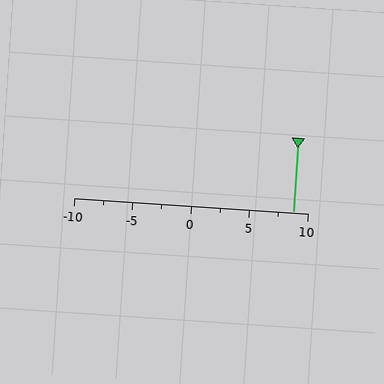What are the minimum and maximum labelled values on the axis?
The axis runs from -10 to 10.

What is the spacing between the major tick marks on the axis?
The major ticks are spaced 5 apart.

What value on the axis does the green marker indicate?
The marker indicates approximately 8.8.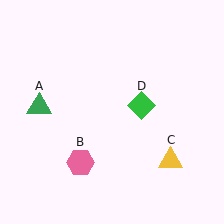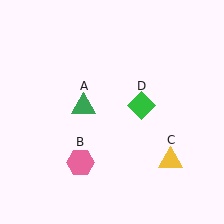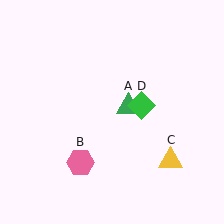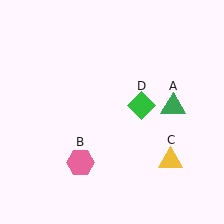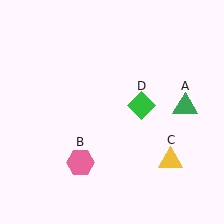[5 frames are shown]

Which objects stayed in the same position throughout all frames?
Pink hexagon (object B) and yellow triangle (object C) and green diamond (object D) remained stationary.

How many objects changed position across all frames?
1 object changed position: green triangle (object A).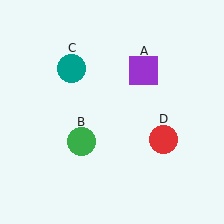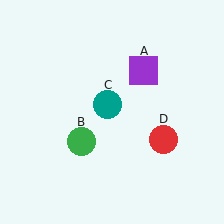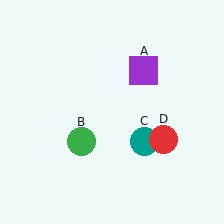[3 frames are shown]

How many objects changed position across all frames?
1 object changed position: teal circle (object C).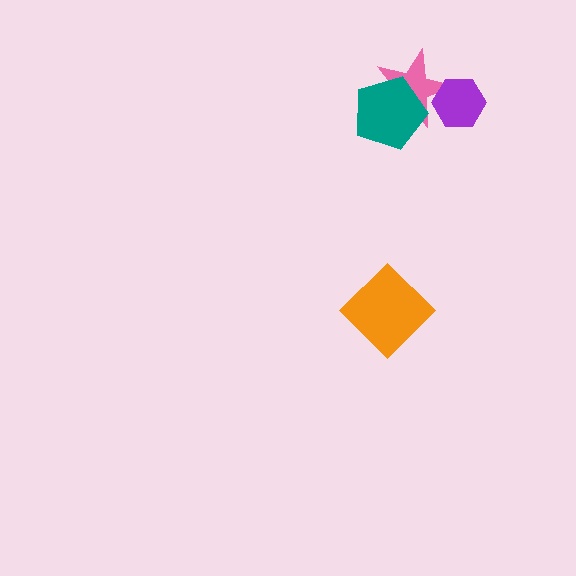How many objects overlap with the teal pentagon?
1 object overlaps with the teal pentagon.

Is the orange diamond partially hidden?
No, no other shape covers it.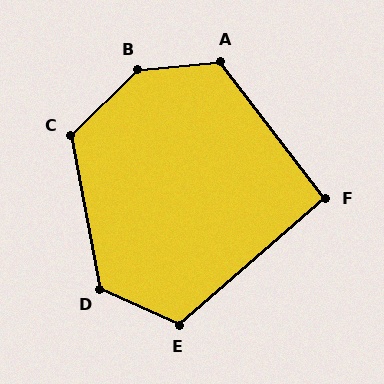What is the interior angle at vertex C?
Approximately 124 degrees (obtuse).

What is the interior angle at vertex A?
Approximately 122 degrees (obtuse).